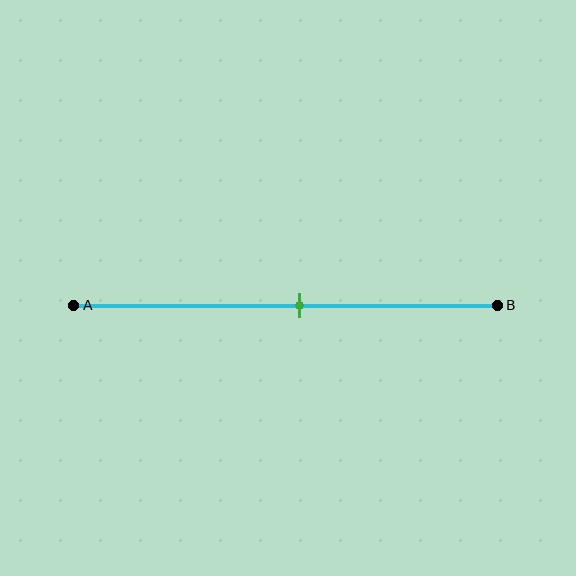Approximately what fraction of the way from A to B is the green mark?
The green mark is approximately 55% of the way from A to B.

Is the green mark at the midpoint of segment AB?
No, the mark is at about 55% from A, not at the 50% midpoint.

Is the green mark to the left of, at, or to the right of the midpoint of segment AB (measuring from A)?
The green mark is to the right of the midpoint of segment AB.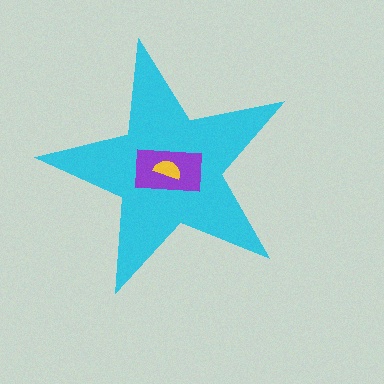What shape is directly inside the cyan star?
The purple rectangle.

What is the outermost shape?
The cyan star.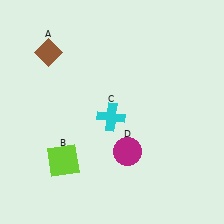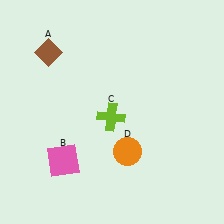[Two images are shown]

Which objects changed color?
B changed from lime to pink. C changed from cyan to lime. D changed from magenta to orange.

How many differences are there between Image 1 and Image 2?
There are 3 differences between the two images.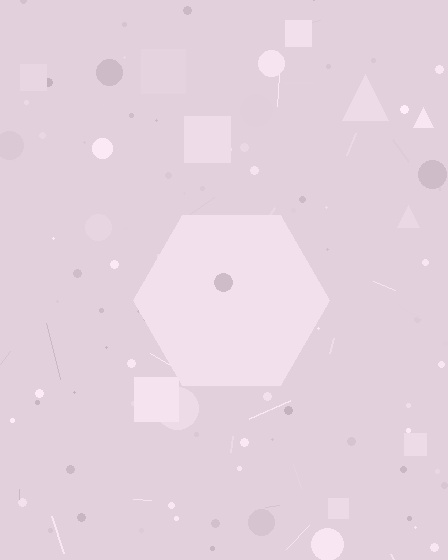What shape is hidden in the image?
A hexagon is hidden in the image.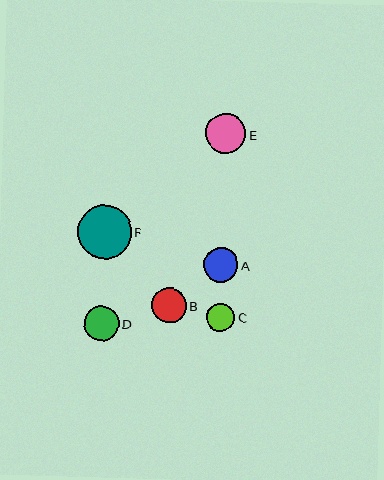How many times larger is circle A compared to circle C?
Circle A is approximately 1.2 times the size of circle C.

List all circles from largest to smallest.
From largest to smallest: F, E, B, A, D, C.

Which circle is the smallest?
Circle C is the smallest with a size of approximately 28 pixels.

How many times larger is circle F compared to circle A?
Circle F is approximately 1.5 times the size of circle A.